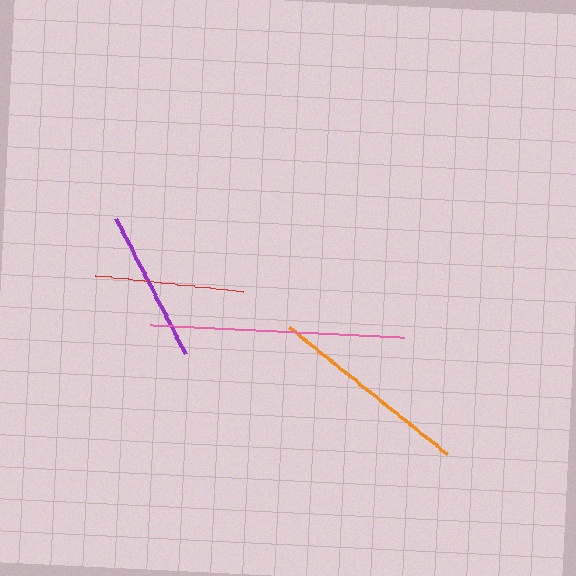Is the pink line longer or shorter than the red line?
The pink line is longer than the red line.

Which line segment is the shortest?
The red line is the shortest at approximately 147 pixels.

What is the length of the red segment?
The red segment is approximately 147 pixels long.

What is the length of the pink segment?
The pink segment is approximately 254 pixels long.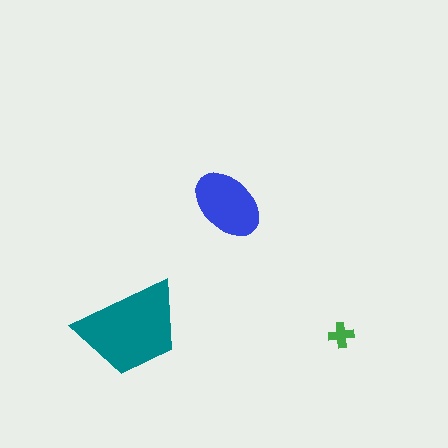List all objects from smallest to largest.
The green cross, the blue ellipse, the teal trapezoid.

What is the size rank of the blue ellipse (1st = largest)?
2nd.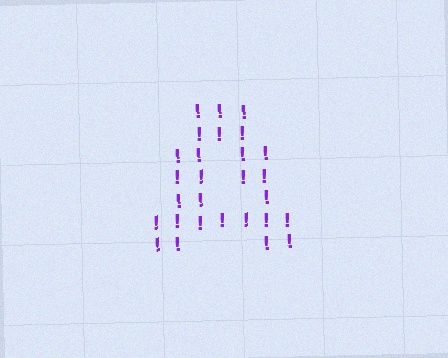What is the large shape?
The large shape is the letter A.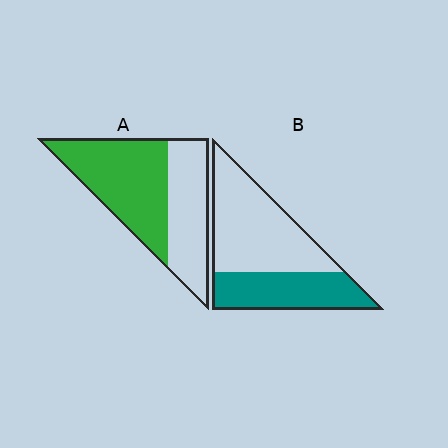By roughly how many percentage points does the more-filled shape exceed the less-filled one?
By roughly 20 percentage points (A over B).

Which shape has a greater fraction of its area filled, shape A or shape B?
Shape A.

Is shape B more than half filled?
No.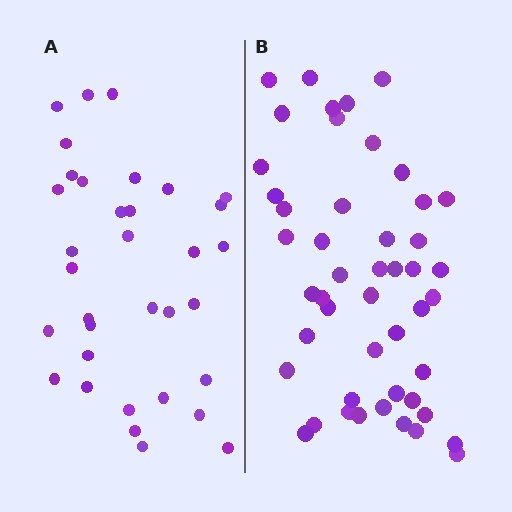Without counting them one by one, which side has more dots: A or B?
Region B (the right region) has more dots.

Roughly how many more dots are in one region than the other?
Region B has approximately 15 more dots than region A.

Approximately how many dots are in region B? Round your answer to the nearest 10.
About 50 dots. (The exact count is 48, which rounds to 50.)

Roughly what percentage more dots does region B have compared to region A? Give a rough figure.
About 40% more.